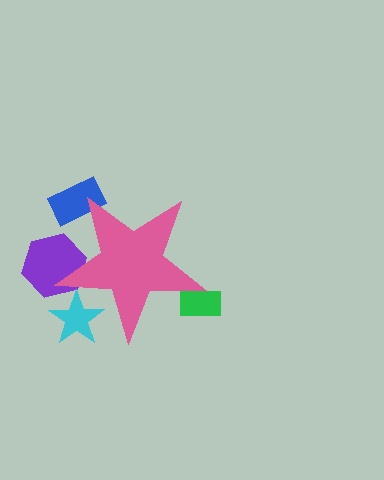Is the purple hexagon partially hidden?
Yes, the purple hexagon is partially hidden behind the pink star.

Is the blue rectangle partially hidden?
Yes, the blue rectangle is partially hidden behind the pink star.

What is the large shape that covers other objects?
A pink star.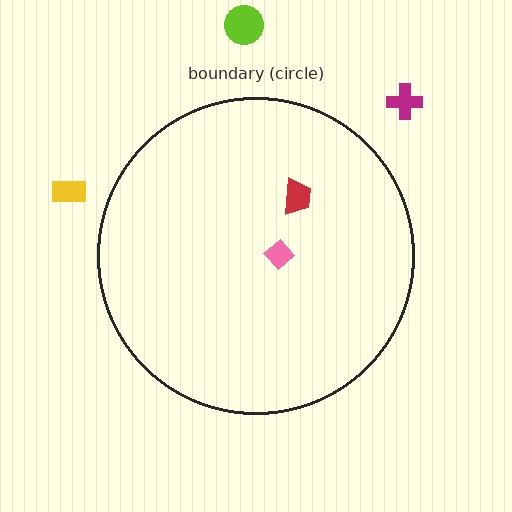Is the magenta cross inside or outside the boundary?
Outside.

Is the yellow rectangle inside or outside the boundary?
Outside.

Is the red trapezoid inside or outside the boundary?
Inside.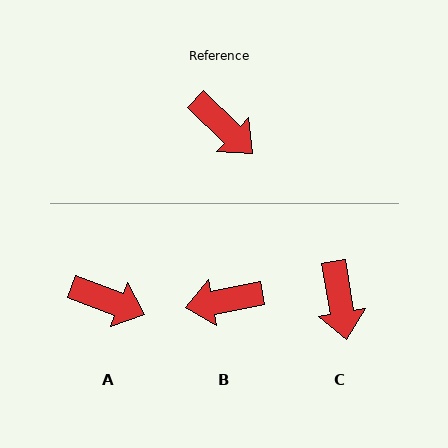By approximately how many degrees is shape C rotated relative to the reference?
Approximately 36 degrees clockwise.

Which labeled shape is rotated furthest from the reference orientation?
B, about 125 degrees away.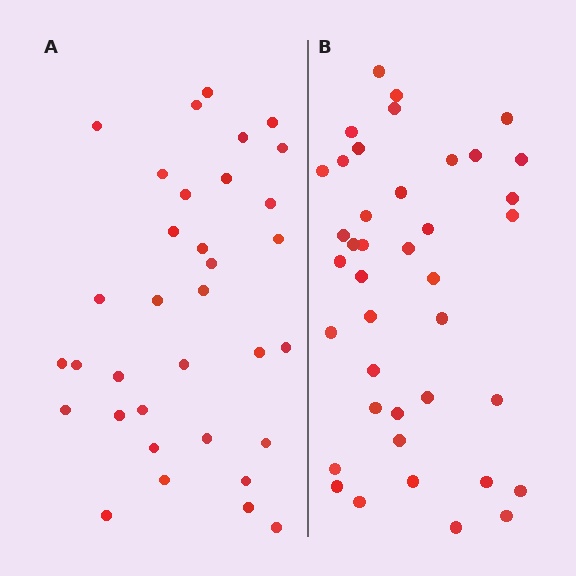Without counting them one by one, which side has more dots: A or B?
Region B (the right region) has more dots.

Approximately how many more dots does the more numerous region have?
Region B has about 6 more dots than region A.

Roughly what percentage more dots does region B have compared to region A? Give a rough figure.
About 20% more.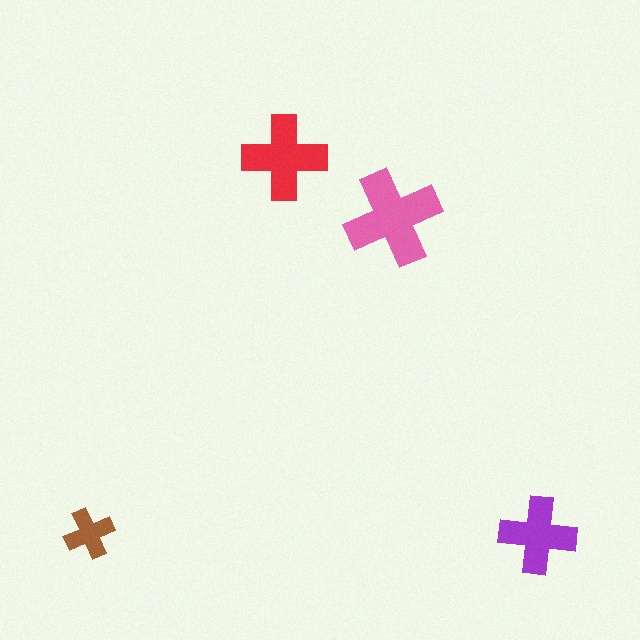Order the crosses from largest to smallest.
the pink one, the red one, the purple one, the brown one.